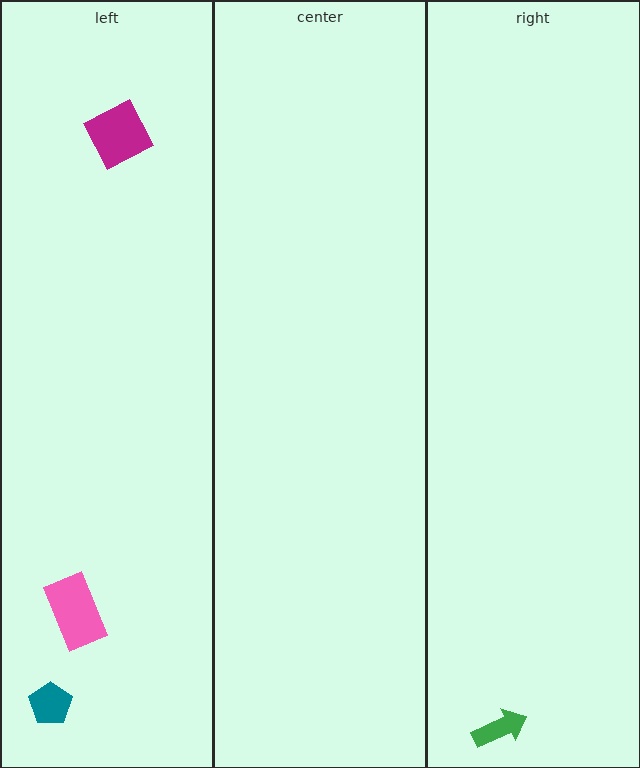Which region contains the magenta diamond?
The left region.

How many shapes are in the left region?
3.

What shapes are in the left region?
The pink rectangle, the teal pentagon, the magenta diamond.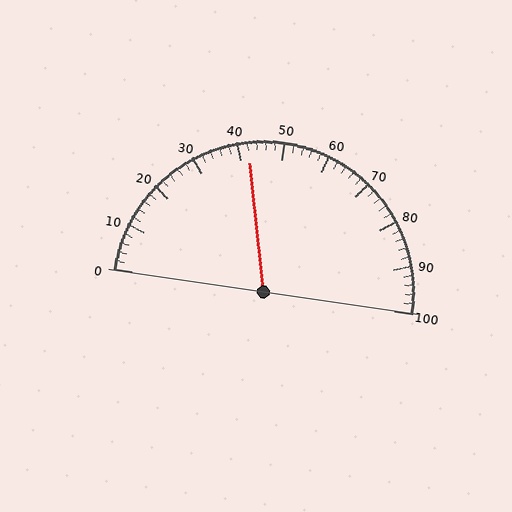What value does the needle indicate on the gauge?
The needle indicates approximately 42.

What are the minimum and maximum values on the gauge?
The gauge ranges from 0 to 100.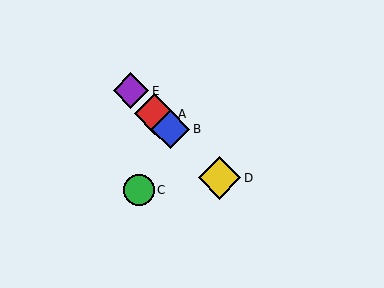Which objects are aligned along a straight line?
Objects A, B, D, E are aligned along a straight line.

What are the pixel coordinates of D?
Object D is at (220, 178).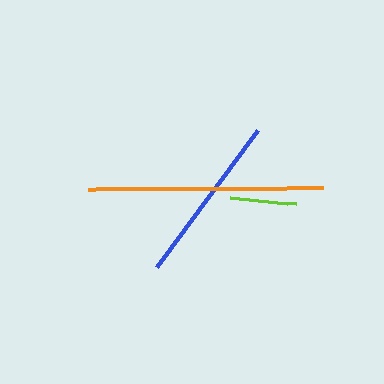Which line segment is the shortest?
The lime line is the shortest at approximately 67 pixels.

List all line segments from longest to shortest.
From longest to shortest: orange, blue, lime.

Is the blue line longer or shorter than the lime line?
The blue line is longer than the lime line.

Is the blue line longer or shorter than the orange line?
The orange line is longer than the blue line.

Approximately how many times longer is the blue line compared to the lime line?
The blue line is approximately 2.6 times the length of the lime line.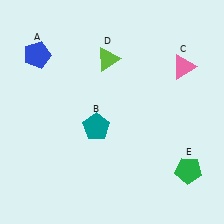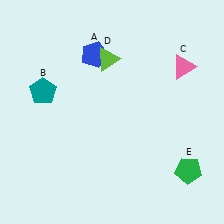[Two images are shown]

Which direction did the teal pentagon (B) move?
The teal pentagon (B) moved left.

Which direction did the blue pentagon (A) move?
The blue pentagon (A) moved right.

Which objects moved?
The objects that moved are: the blue pentagon (A), the teal pentagon (B).